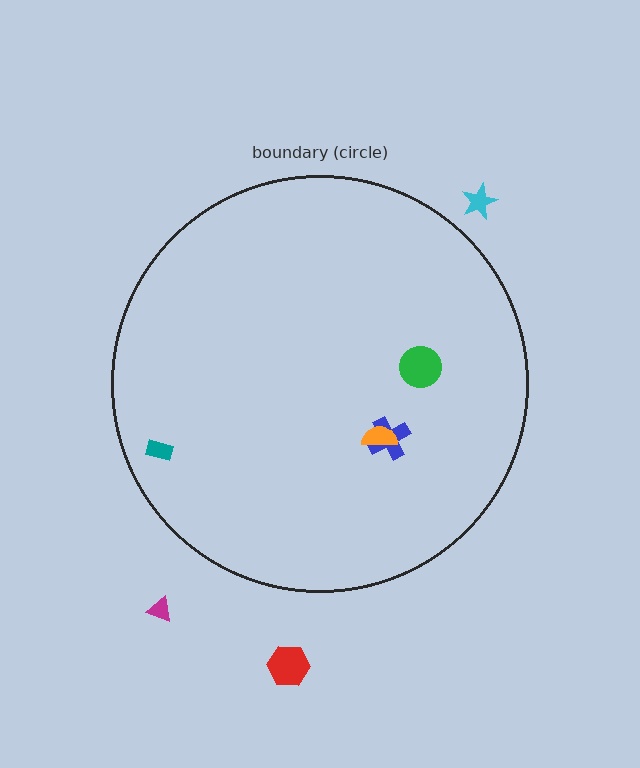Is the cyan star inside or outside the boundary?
Outside.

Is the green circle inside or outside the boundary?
Inside.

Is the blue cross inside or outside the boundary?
Inside.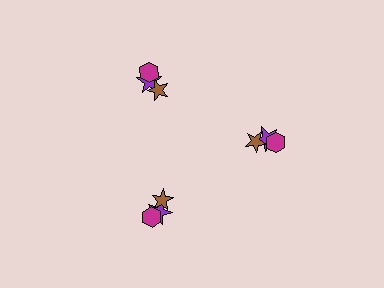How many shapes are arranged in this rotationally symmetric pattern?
There are 9 shapes, arranged in 3 groups of 3.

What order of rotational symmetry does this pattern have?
This pattern has 3-fold rotational symmetry.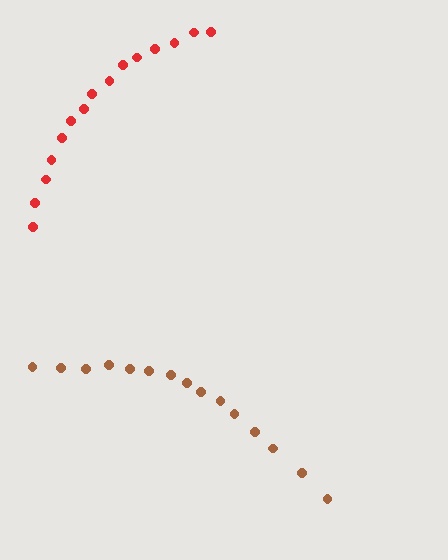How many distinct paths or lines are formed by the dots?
There are 2 distinct paths.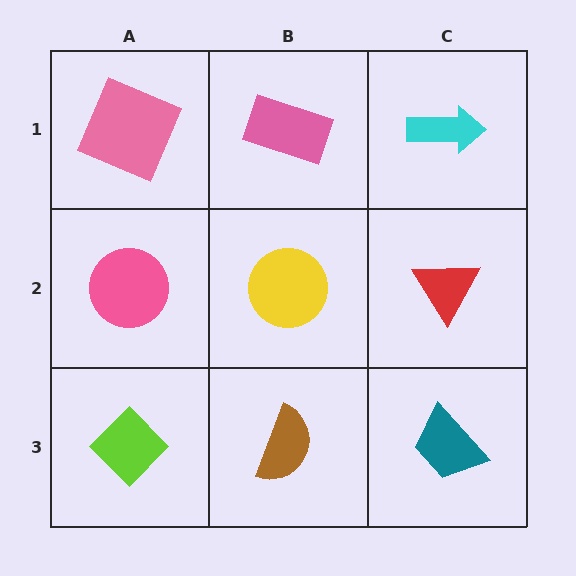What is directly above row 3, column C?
A red triangle.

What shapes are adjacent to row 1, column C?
A red triangle (row 2, column C), a pink rectangle (row 1, column B).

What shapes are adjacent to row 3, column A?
A pink circle (row 2, column A), a brown semicircle (row 3, column B).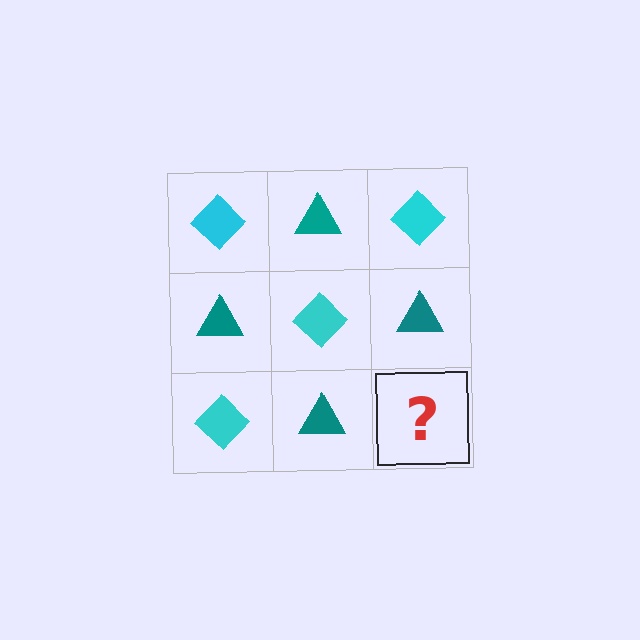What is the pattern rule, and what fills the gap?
The rule is that it alternates cyan diamond and teal triangle in a checkerboard pattern. The gap should be filled with a cyan diamond.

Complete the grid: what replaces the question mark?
The question mark should be replaced with a cyan diamond.